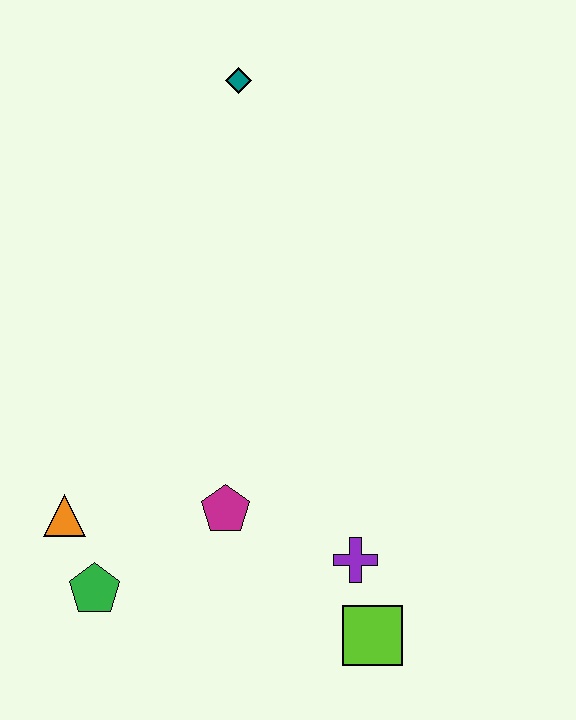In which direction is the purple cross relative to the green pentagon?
The purple cross is to the right of the green pentagon.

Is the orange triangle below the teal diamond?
Yes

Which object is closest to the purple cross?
The lime square is closest to the purple cross.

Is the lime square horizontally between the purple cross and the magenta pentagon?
No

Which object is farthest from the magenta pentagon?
The teal diamond is farthest from the magenta pentagon.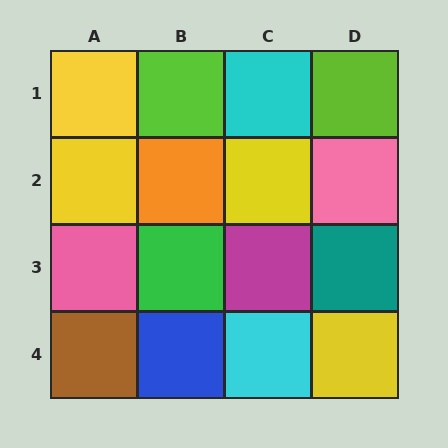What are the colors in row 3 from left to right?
Pink, green, magenta, teal.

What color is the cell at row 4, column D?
Yellow.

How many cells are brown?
1 cell is brown.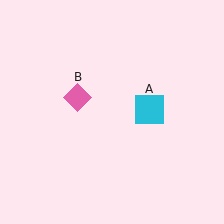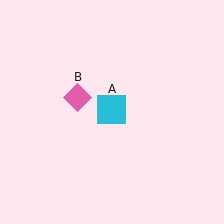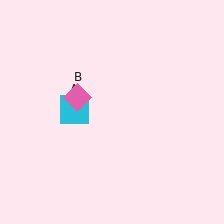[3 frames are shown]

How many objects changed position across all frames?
1 object changed position: cyan square (object A).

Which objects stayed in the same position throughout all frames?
Pink diamond (object B) remained stationary.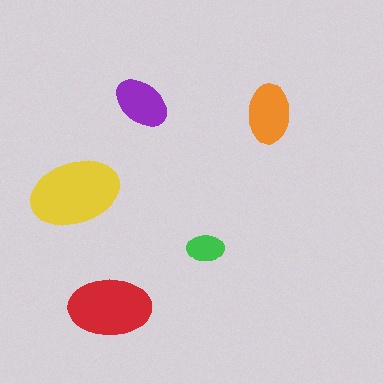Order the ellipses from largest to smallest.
the yellow one, the red one, the orange one, the purple one, the green one.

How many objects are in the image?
There are 5 objects in the image.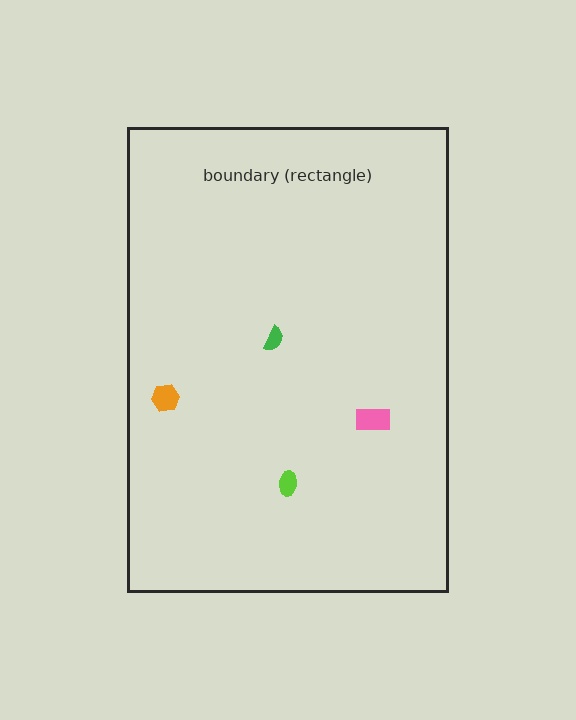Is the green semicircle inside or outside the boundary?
Inside.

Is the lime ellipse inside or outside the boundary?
Inside.